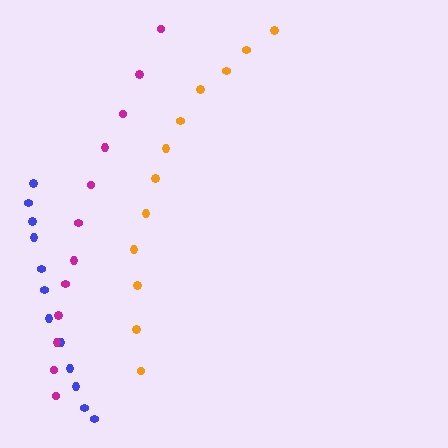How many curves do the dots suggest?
There are 3 distinct paths.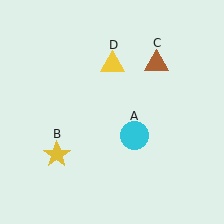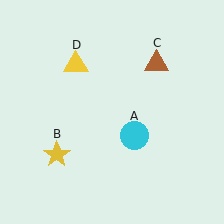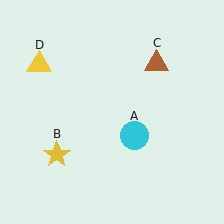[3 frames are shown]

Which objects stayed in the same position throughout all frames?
Cyan circle (object A) and yellow star (object B) and brown triangle (object C) remained stationary.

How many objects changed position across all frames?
1 object changed position: yellow triangle (object D).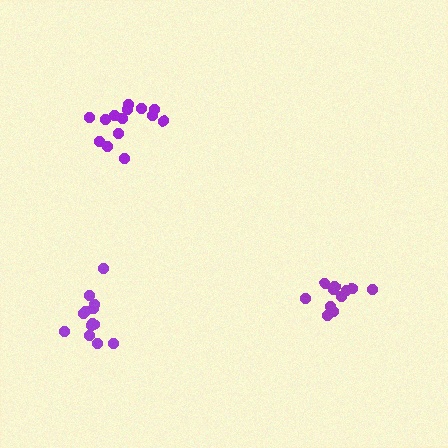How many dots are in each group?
Group 1: 11 dots, Group 2: 14 dots, Group 3: 13 dots (38 total).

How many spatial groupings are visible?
There are 3 spatial groupings.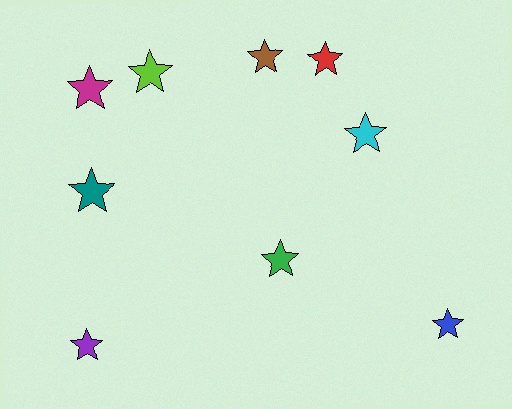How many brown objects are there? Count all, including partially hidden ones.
There is 1 brown object.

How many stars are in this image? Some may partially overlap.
There are 9 stars.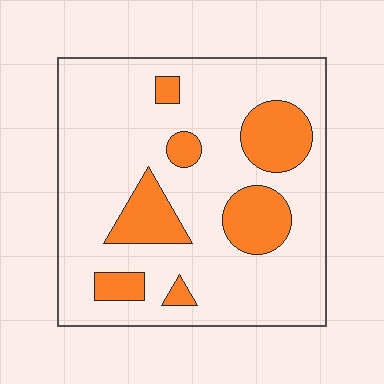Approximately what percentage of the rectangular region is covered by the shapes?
Approximately 20%.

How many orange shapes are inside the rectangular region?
7.